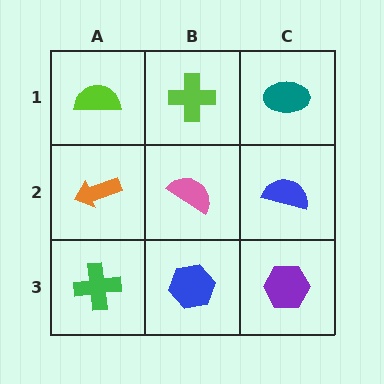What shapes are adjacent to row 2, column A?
A lime semicircle (row 1, column A), a green cross (row 3, column A), a pink semicircle (row 2, column B).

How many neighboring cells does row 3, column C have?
2.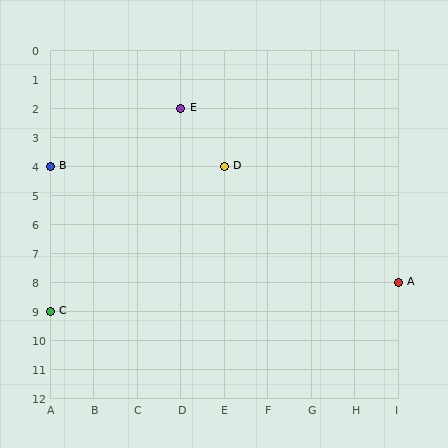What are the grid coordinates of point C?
Point C is at grid coordinates (A, 9).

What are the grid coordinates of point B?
Point B is at grid coordinates (A, 4).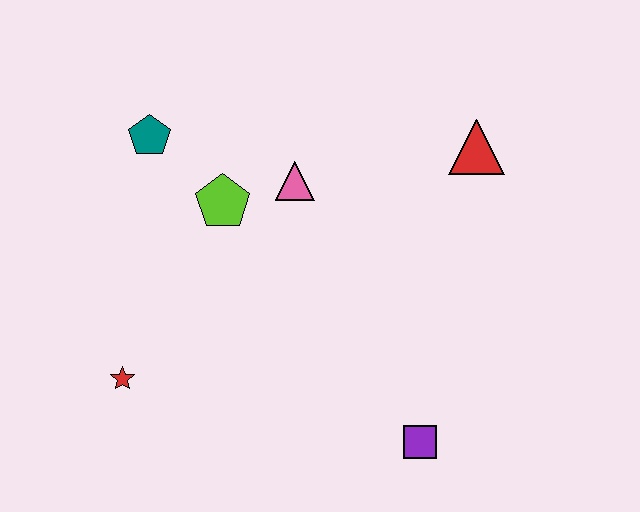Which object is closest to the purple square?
The pink triangle is closest to the purple square.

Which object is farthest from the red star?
The red triangle is farthest from the red star.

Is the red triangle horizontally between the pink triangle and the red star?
No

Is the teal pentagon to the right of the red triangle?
No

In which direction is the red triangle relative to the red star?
The red triangle is to the right of the red star.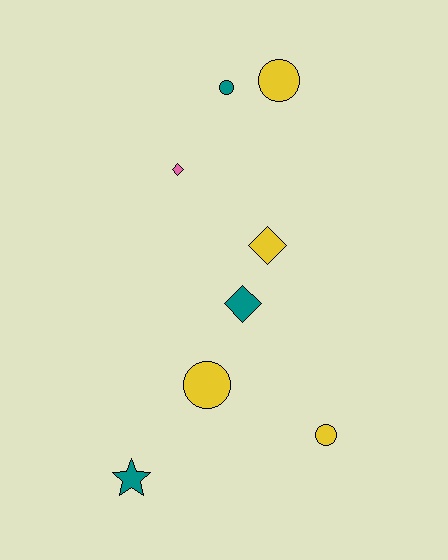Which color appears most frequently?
Yellow, with 4 objects.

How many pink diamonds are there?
There is 1 pink diamond.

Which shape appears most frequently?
Circle, with 4 objects.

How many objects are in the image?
There are 8 objects.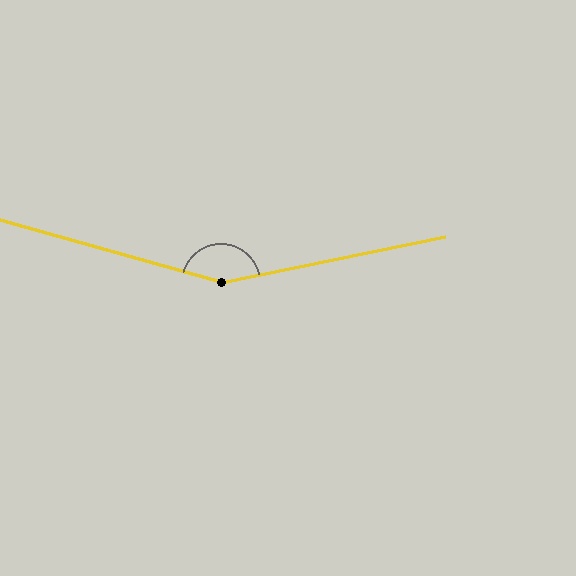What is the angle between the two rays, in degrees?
Approximately 153 degrees.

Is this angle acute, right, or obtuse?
It is obtuse.